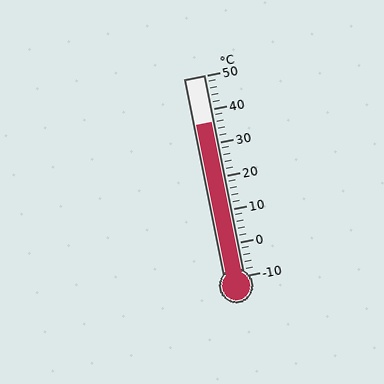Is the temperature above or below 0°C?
The temperature is above 0°C.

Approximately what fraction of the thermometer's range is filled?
The thermometer is filled to approximately 75% of its range.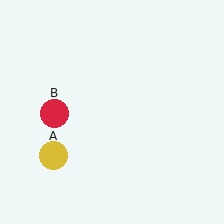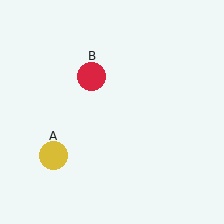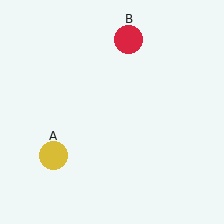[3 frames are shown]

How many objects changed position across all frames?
1 object changed position: red circle (object B).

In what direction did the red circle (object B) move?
The red circle (object B) moved up and to the right.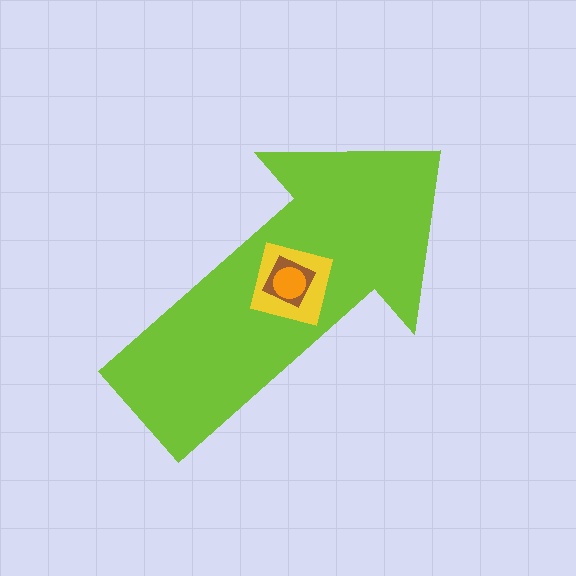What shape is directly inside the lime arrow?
The yellow square.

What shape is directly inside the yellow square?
The brown diamond.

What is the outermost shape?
The lime arrow.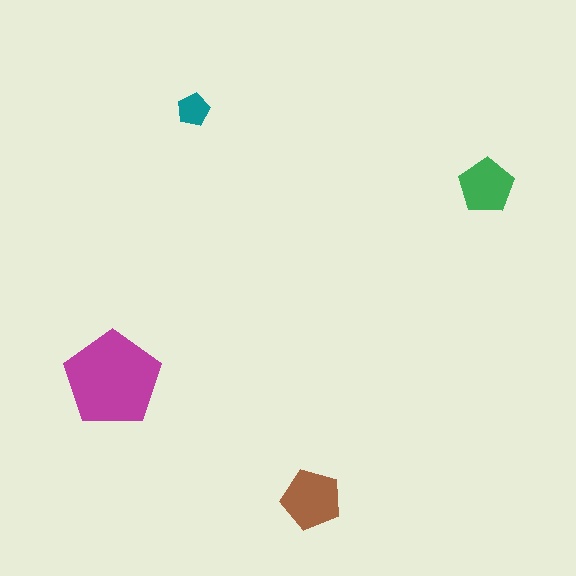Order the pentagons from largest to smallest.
the magenta one, the brown one, the green one, the teal one.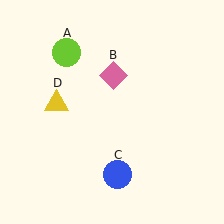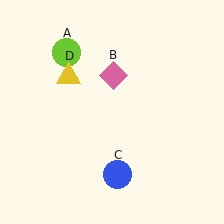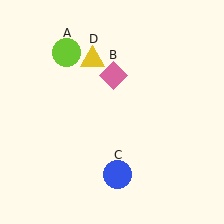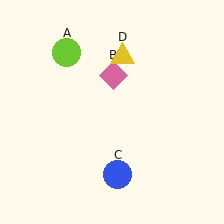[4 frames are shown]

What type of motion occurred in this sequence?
The yellow triangle (object D) rotated clockwise around the center of the scene.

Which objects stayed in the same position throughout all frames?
Lime circle (object A) and pink diamond (object B) and blue circle (object C) remained stationary.